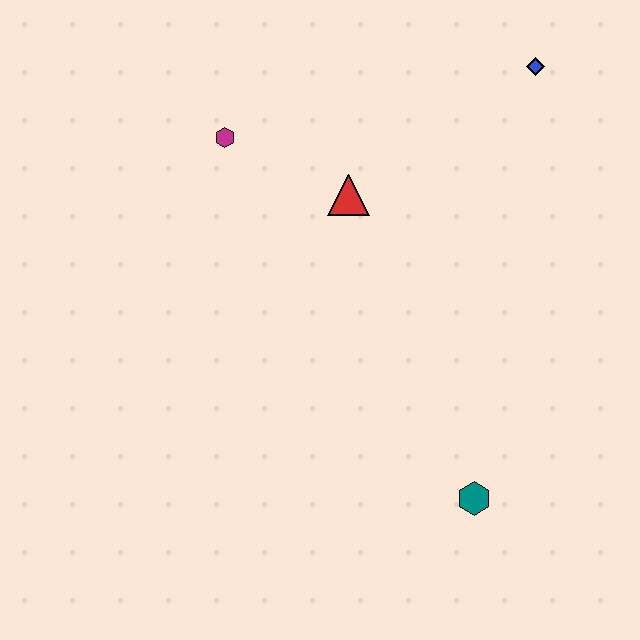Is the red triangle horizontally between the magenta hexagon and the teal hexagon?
Yes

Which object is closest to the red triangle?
The magenta hexagon is closest to the red triangle.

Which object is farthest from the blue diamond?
The teal hexagon is farthest from the blue diamond.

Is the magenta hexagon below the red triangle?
No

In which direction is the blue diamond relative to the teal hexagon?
The blue diamond is above the teal hexagon.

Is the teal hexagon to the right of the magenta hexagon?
Yes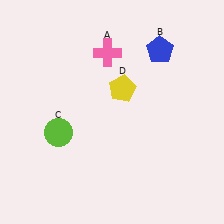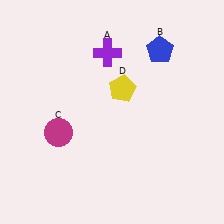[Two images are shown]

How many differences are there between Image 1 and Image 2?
There are 2 differences between the two images.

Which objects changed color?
A changed from pink to purple. C changed from lime to magenta.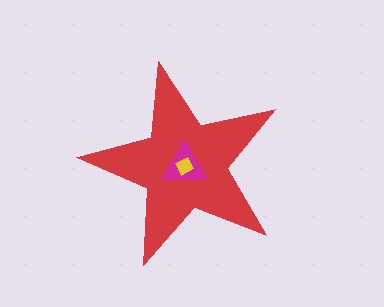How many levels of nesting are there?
3.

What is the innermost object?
The yellow square.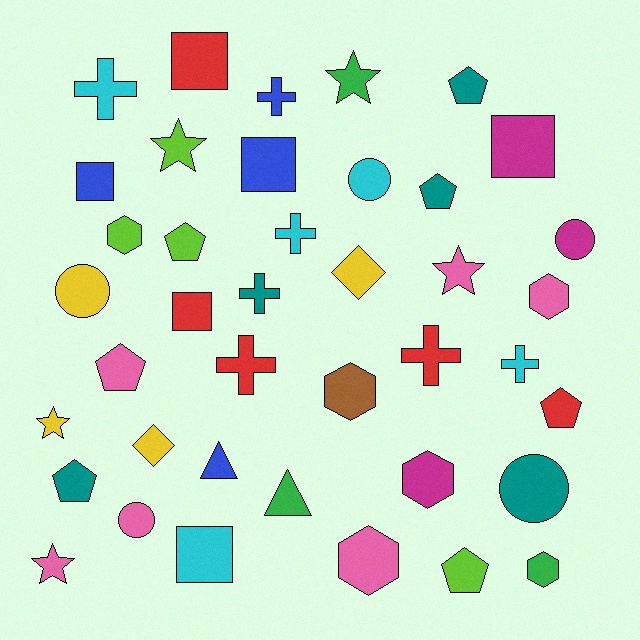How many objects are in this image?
There are 40 objects.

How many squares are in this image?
There are 6 squares.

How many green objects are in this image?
There are 3 green objects.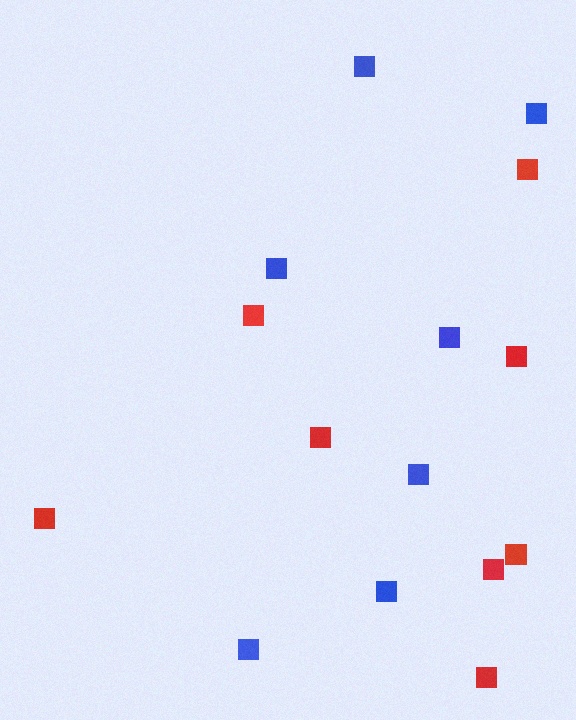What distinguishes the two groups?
There are 2 groups: one group of blue squares (7) and one group of red squares (8).